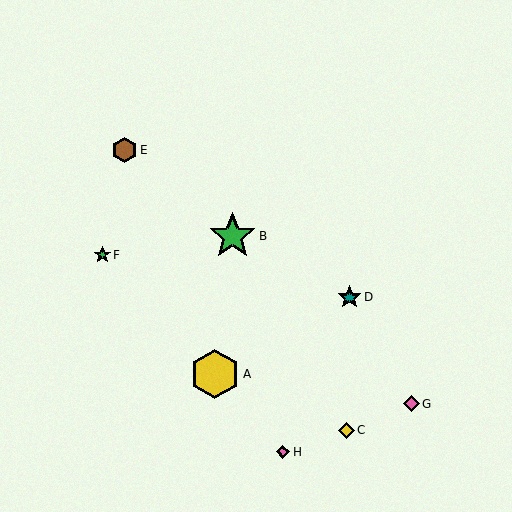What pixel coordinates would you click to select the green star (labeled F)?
Click at (102, 255) to select the green star F.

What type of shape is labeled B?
Shape B is a green star.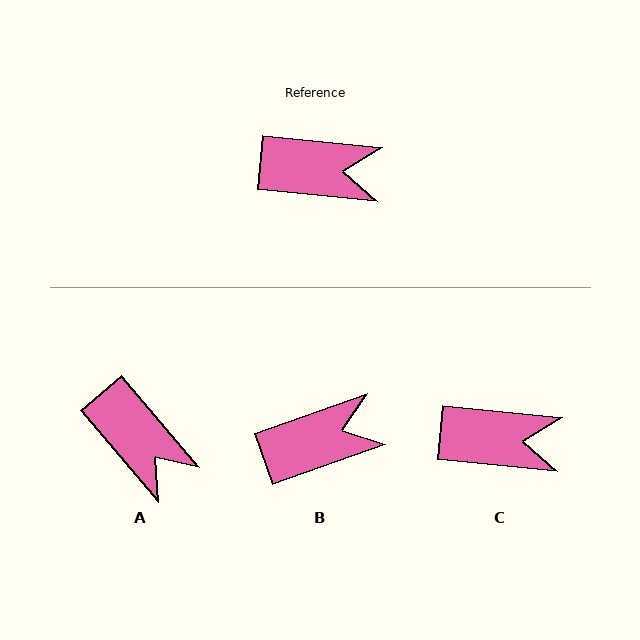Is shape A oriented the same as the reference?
No, it is off by about 44 degrees.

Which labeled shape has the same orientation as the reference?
C.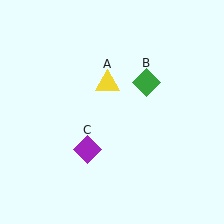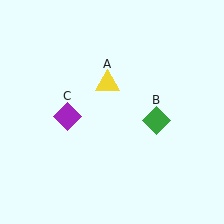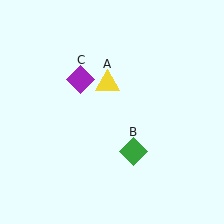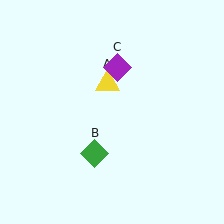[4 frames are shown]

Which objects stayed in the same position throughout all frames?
Yellow triangle (object A) remained stationary.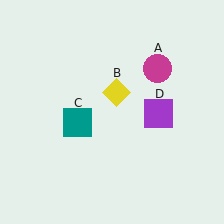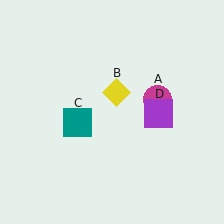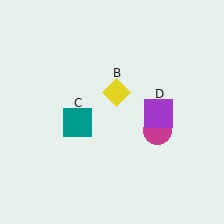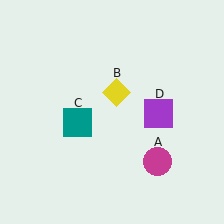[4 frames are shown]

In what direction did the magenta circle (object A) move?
The magenta circle (object A) moved down.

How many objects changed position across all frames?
1 object changed position: magenta circle (object A).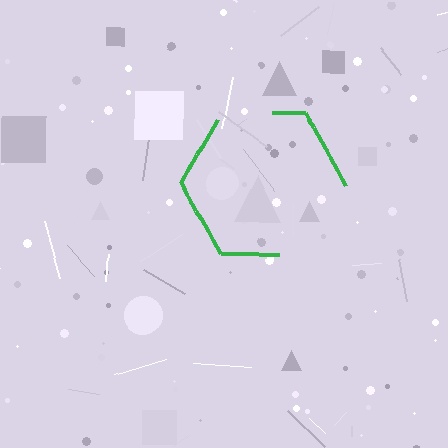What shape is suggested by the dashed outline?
The dashed outline suggests a hexagon.